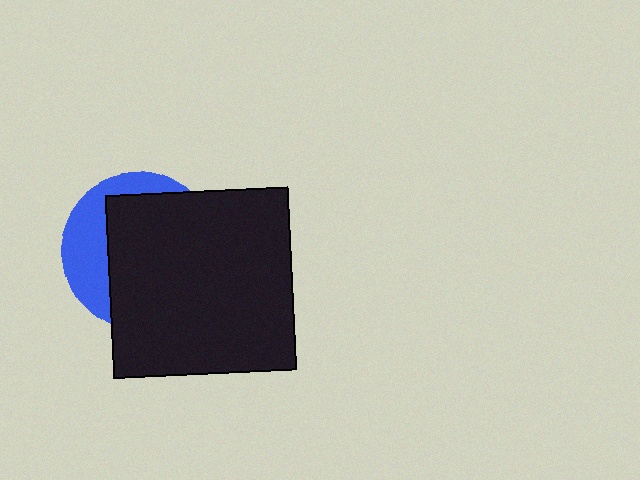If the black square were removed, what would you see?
You would see the complete blue circle.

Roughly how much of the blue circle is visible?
A small part of it is visible (roughly 32%).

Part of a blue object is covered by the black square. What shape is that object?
It is a circle.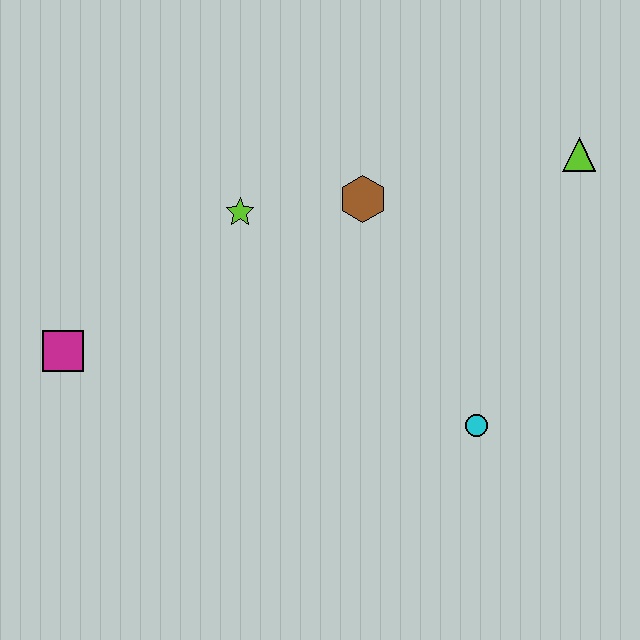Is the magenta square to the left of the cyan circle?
Yes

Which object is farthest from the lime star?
The lime triangle is farthest from the lime star.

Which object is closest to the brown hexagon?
The lime star is closest to the brown hexagon.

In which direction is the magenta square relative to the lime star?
The magenta square is to the left of the lime star.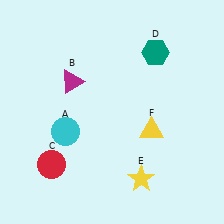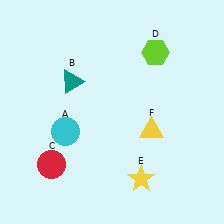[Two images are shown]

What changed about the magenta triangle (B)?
In Image 1, B is magenta. In Image 2, it changed to teal.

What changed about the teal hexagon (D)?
In Image 1, D is teal. In Image 2, it changed to lime.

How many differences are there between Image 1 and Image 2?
There are 2 differences between the two images.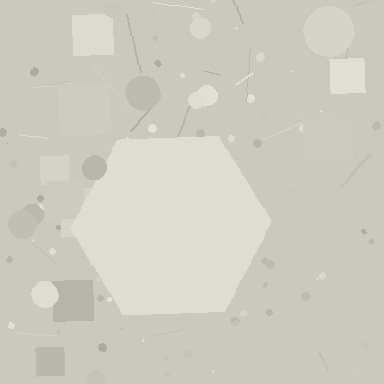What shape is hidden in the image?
A hexagon is hidden in the image.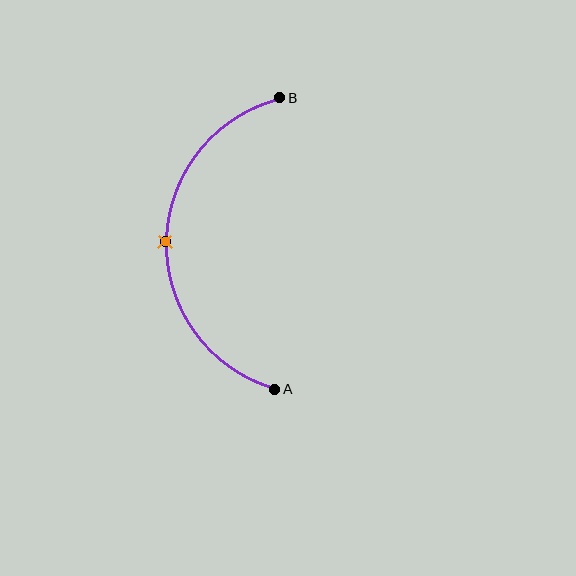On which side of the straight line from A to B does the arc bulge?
The arc bulges to the left of the straight line connecting A and B.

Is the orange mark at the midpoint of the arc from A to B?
Yes. The orange mark lies on the arc at equal arc-length from both A and B — it is the arc midpoint.